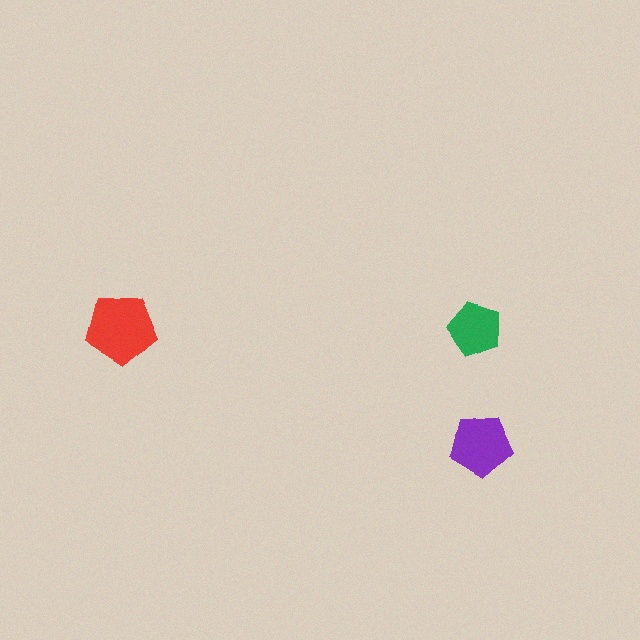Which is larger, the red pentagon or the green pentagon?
The red one.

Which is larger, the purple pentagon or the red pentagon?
The red one.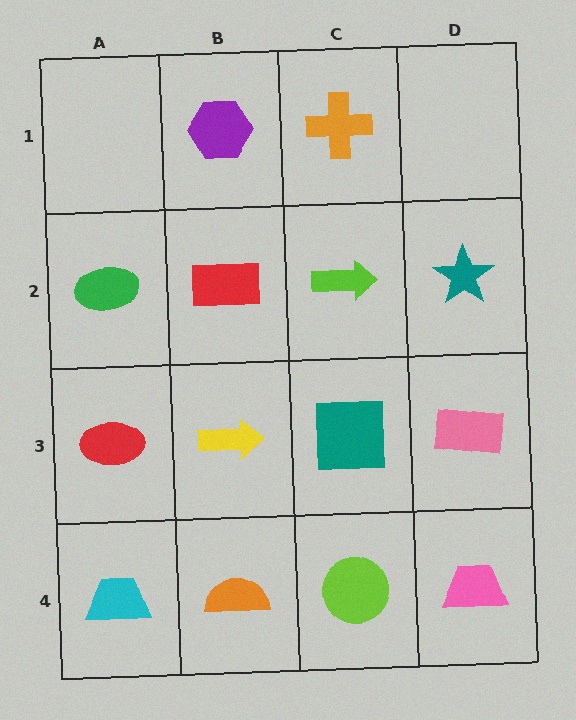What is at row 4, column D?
A pink trapezoid.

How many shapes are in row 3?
4 shapes.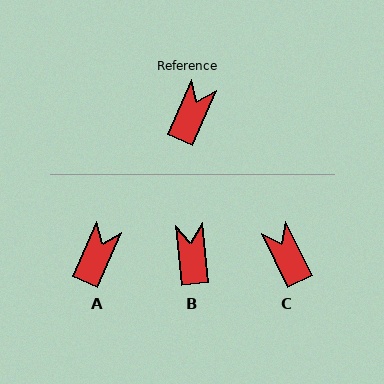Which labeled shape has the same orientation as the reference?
A.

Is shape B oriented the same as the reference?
No, it is off by about 30 degrees.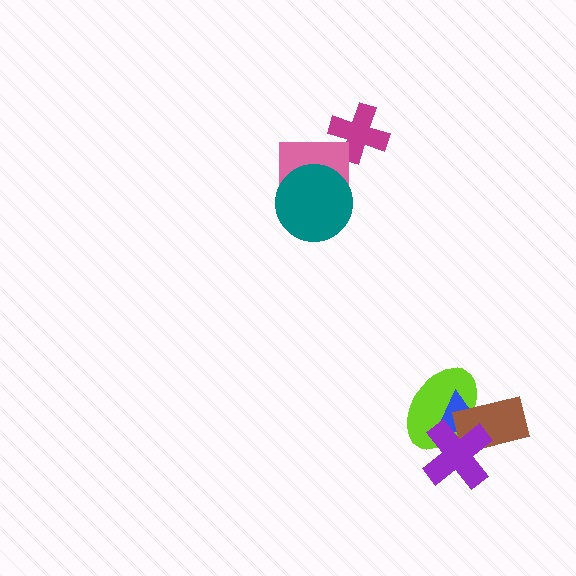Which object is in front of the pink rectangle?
The teal circle is in front of the pink rectangle.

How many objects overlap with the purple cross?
3 objects overlap with the purple cross.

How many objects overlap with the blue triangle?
3 objects overlap with the blue triangle.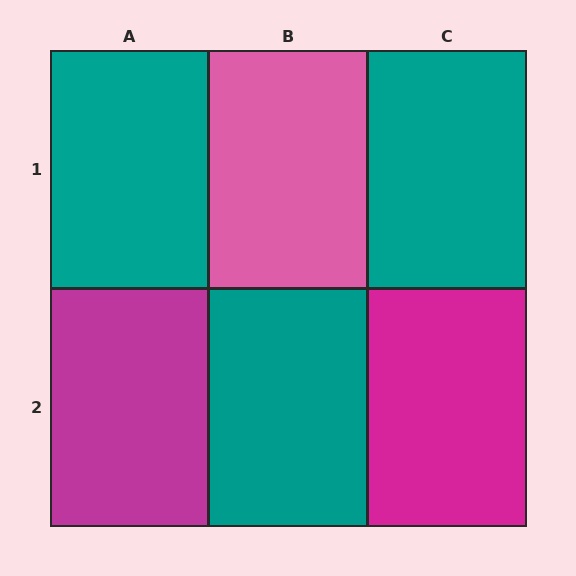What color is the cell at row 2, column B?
Teal.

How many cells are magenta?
2 cells are magenta.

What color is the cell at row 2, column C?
Magenta.